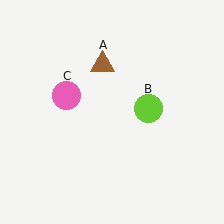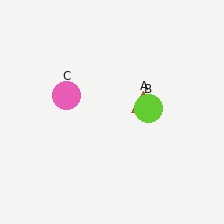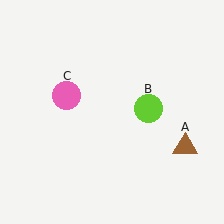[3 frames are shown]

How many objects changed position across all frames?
1 object changed position: brown triangle (object A).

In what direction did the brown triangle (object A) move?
The brown triangle (object A) moved down and to the right.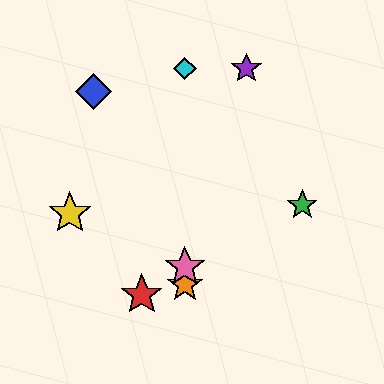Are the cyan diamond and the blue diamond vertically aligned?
No, the cyan diamond is at x≈185 and the blue diamond is at x≈94.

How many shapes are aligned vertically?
3 shapes (the orange star, the cyan diamond, the pink star) are aligned vertically.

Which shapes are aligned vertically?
The orange star, the cyan diamond, the pink star are aligned vertically.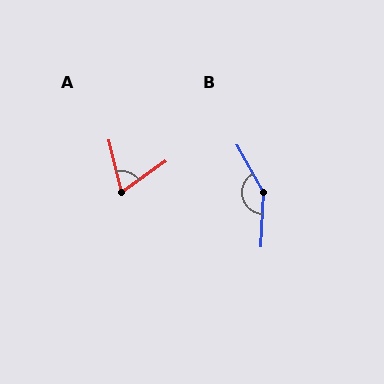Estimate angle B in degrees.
Approximately 148 degrees.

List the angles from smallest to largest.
A (68°), B (148°).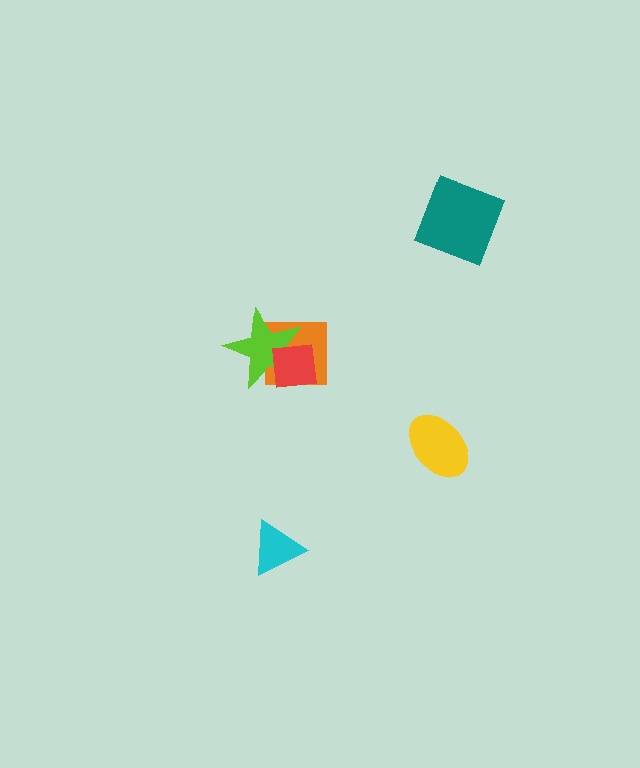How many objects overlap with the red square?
2 objects overlap with the red square.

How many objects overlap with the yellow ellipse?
0 objects overlap with the yellow ellipse.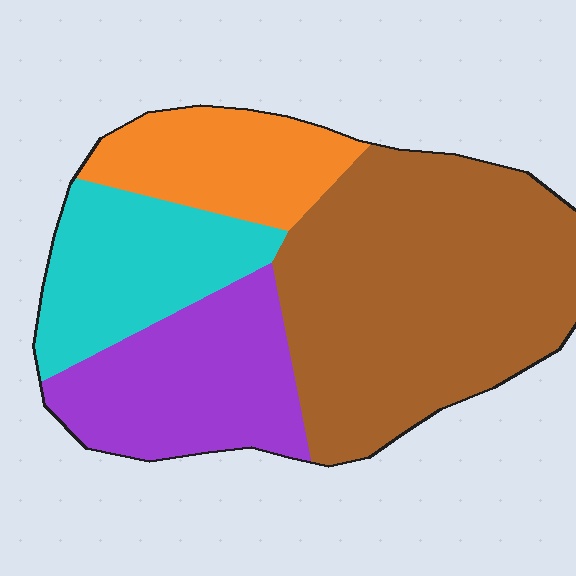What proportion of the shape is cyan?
Cyan covers 18% of the shape.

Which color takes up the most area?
Brown, at roughly 45%.